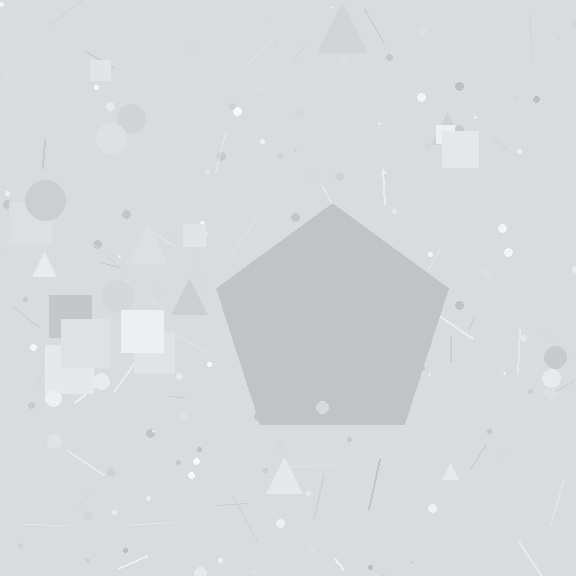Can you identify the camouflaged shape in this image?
The camouflaged shape is a pentagon.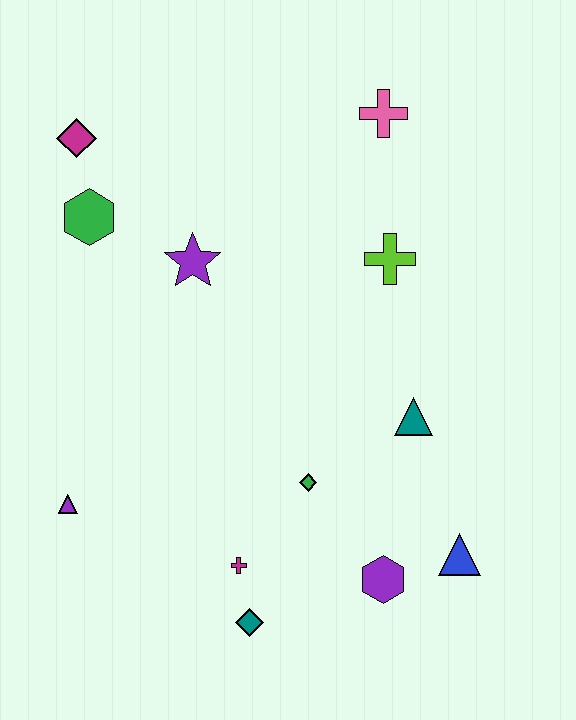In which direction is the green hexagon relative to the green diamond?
The green hexagon is above the green diamond.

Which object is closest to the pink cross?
The lime cross is closest to the pink cross.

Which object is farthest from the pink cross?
The teal diamond is farthest from the pink cross.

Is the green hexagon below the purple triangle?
No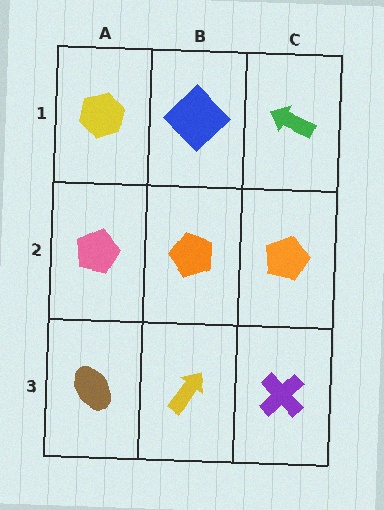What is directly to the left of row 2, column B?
A pink pentagon.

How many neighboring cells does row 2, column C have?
3.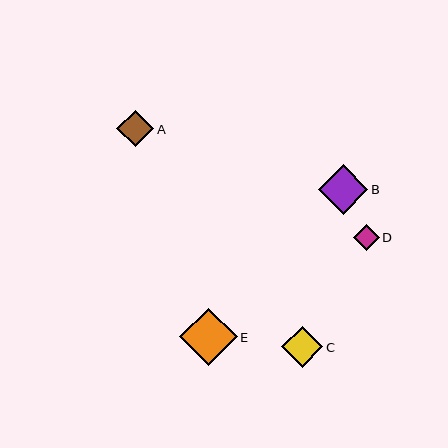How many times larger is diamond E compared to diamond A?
Diamond E is approximately 1.6 times the size of diamond A.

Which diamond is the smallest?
Diamond D is the smallest with a size of approximately 25 pixels.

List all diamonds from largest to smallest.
From largest to smallest: E, B, C, A, D.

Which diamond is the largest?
Diamond E is the largest with a size of approximately 58 pixels.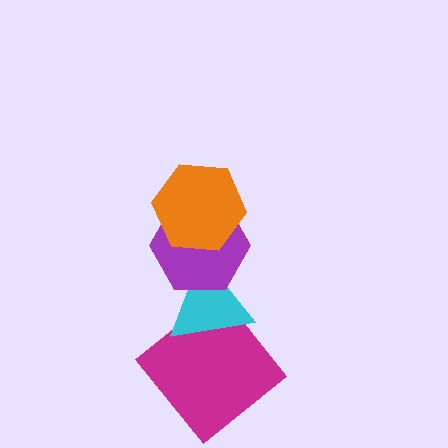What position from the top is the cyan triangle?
The cyan triangle is 3rd from the top.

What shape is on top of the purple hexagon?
The orange hexagon is on top of the purple hexagon.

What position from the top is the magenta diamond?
The magenta diamond is 4th from the top.